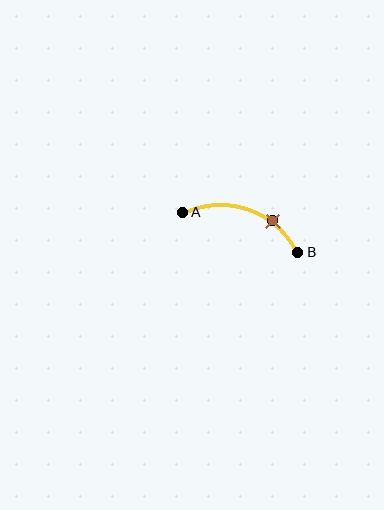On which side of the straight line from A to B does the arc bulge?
The arc bulges above the straight line connecting A and B.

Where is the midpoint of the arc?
The arc midpoint is the point on the curve farthest from the straight line joining A and B. It sits above that line.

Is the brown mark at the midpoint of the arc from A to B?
No. The brown mark lies on the arc but is closer to endpoint B. The arc midpoint would be at the point on the curve equidistant along the arc from both A and B.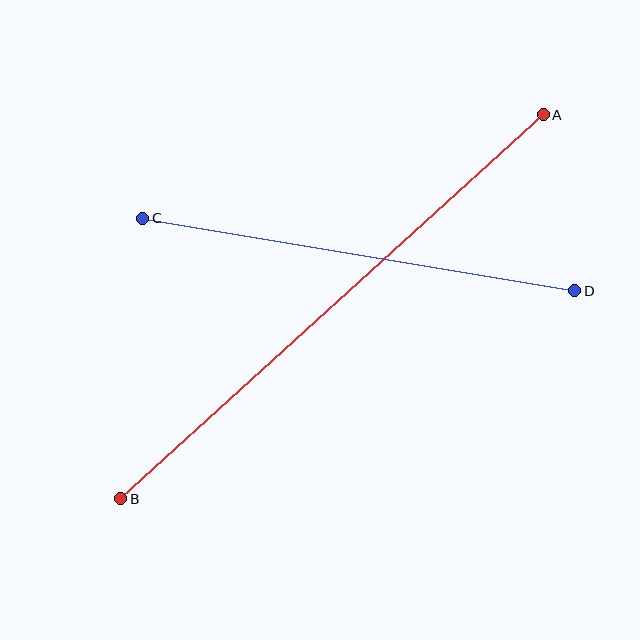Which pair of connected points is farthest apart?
Points A and B are farthest apart.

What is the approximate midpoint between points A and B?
The midpoint is at approximately (332, 307) pixels.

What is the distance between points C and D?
The distance is approximately 438 pixels.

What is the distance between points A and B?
The distance is approximately 571 pixels.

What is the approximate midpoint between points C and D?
The midpoint is at approximately (359, 254) pixels.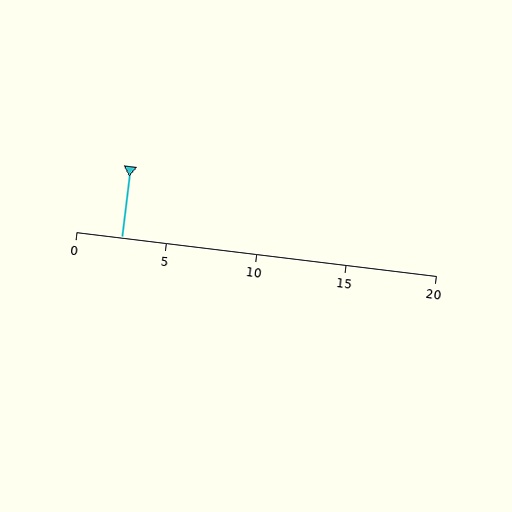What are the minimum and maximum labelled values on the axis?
The axis runs from 0 to 20.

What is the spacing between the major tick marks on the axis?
The major ticks are spaced 5 apart.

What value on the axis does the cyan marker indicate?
The marker indicates approximately 2.5.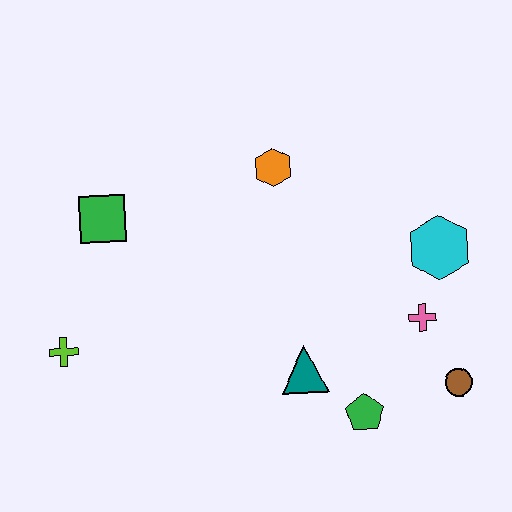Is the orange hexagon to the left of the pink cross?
Yes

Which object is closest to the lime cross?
The green square is closest to the lime cross.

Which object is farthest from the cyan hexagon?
The lime cross is farthest from the cyan hexagon.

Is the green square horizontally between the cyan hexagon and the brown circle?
No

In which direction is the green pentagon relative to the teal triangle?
The green pentagon is to the right of the teal triangle.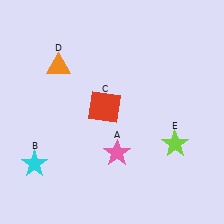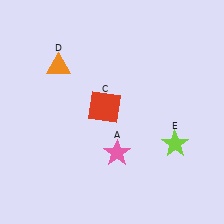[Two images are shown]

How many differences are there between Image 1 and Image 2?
There is 1 difference between the two images.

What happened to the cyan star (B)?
The cyan star (B) was removed in Image 2. It was in the bottom-left area of Image 1.